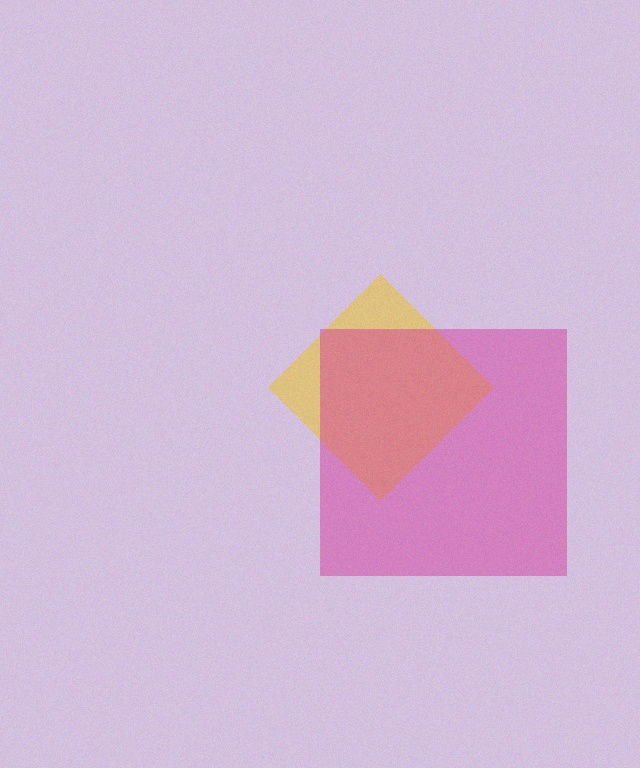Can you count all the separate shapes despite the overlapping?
Yes, there are 2 separate shapes.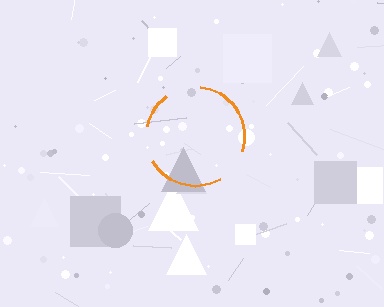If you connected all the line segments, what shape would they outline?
They would outline a circle.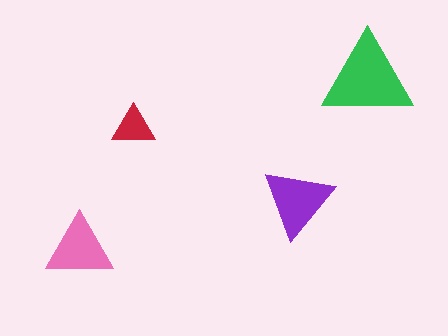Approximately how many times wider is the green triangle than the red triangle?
About 2 times wider.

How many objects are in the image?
There are 4 objects in the image.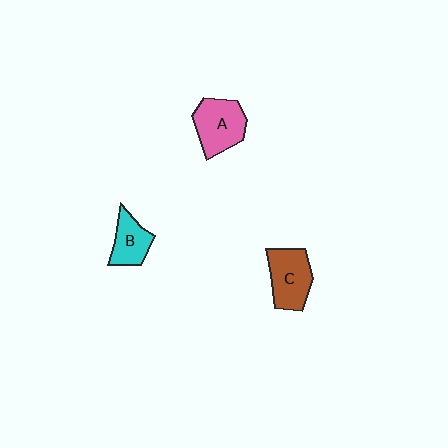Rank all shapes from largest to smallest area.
From largest to smallest: A (pink), C (brown), B (cyan).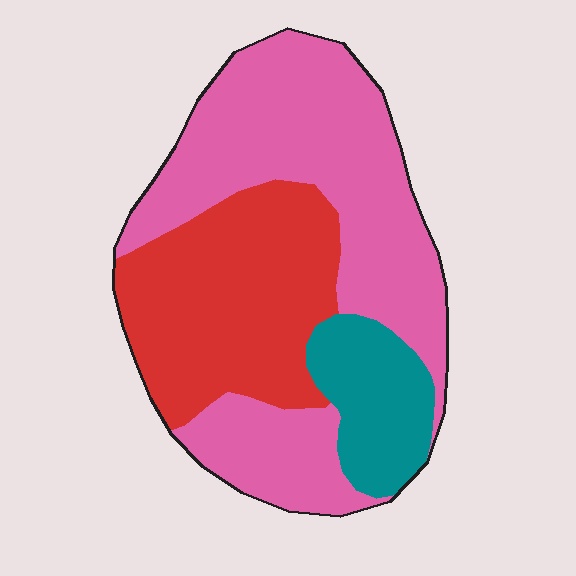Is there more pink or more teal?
Pink.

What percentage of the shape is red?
Red takes up about one third (1/3) of the shape.